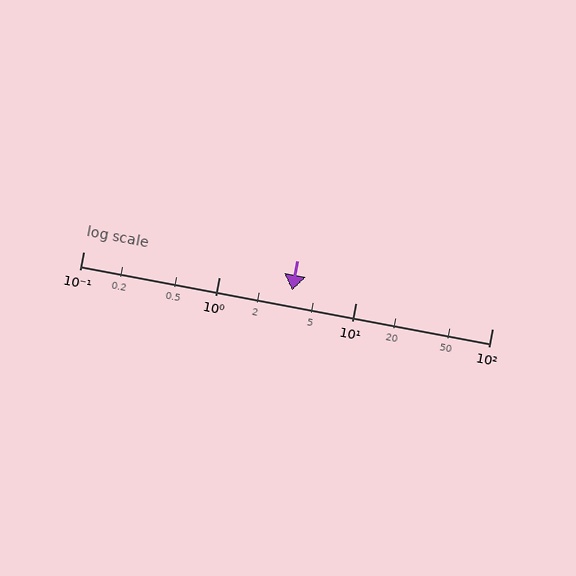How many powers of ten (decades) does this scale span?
The scale spans 3 decades, from 0.1 to 100.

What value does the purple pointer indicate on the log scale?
The pointer indicates approximately 3.4.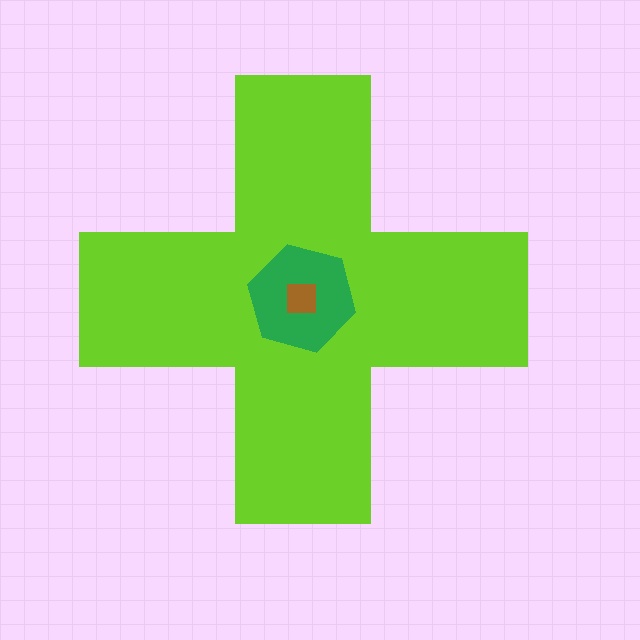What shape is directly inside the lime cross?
The green hexagon.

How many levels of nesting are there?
3.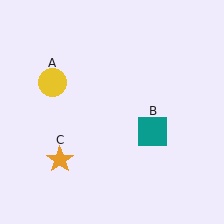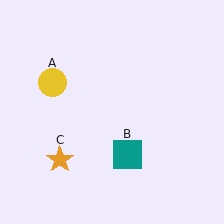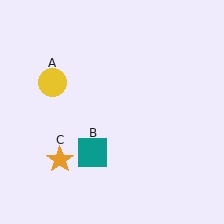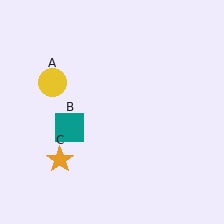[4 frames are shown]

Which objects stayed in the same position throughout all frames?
Yellow circle (object A) and orange star (object C) remained stationary.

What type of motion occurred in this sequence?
The teal square (object B) rotated clockwise around the center of the scene.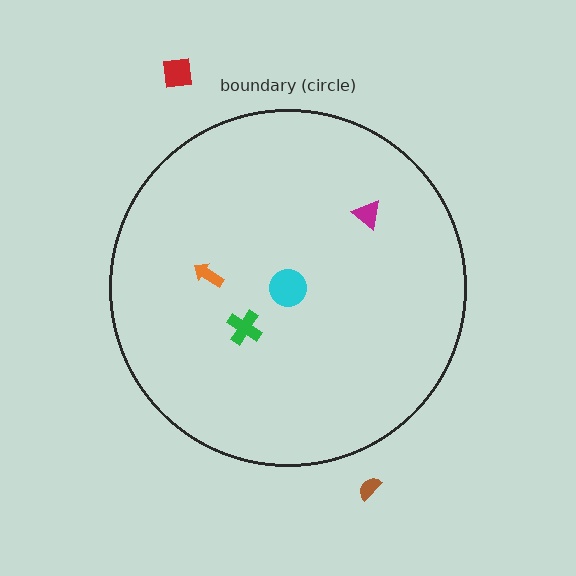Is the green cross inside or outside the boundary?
Inside.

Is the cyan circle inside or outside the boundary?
Inside.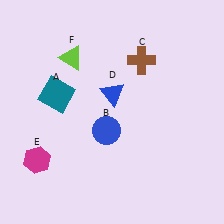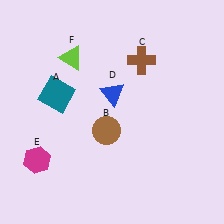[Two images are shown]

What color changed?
The circle (B) changed from blue in Image 1 to brown in Image 2.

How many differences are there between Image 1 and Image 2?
There is 1 difference between the two images.